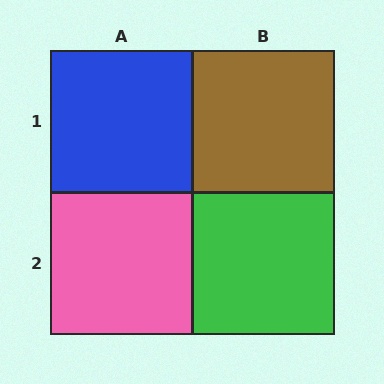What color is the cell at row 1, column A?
Blue.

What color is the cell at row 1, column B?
Brown.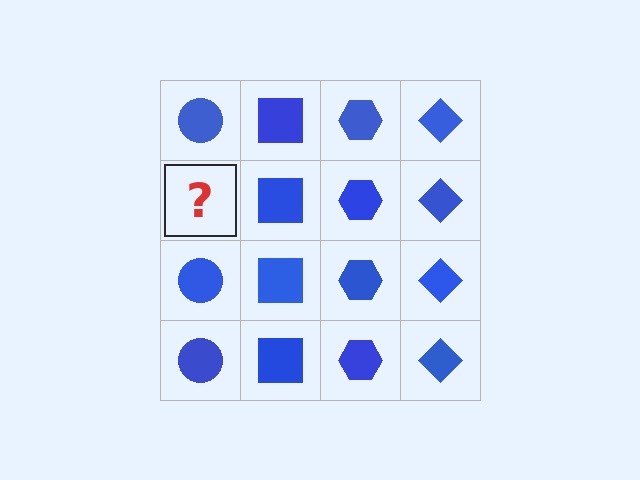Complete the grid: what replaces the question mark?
The question mark should be replaced with a blue circle.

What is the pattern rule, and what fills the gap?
The rule is that each column has a consistent shape. The gap should be filled with a blue circle.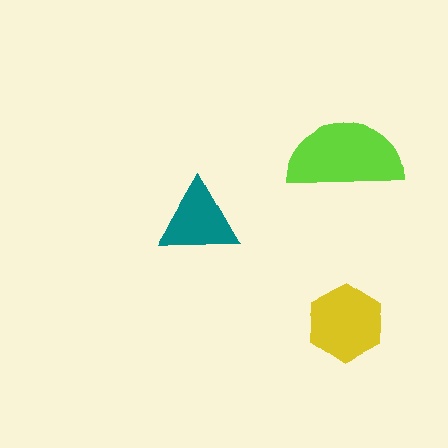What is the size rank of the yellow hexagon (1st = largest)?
2nd.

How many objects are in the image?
There are 3 objects in the image.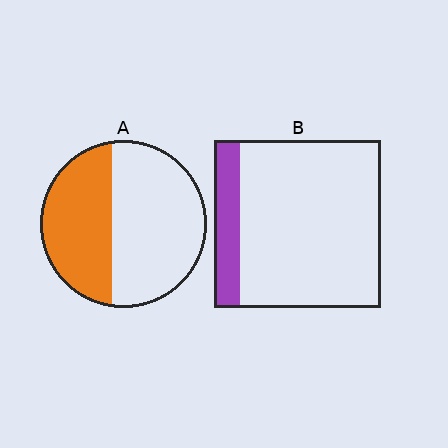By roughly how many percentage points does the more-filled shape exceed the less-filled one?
By roughly 25 percentage points (A over B).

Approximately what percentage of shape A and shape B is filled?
A is approximately 40% and B is approximately 15%.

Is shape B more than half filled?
No.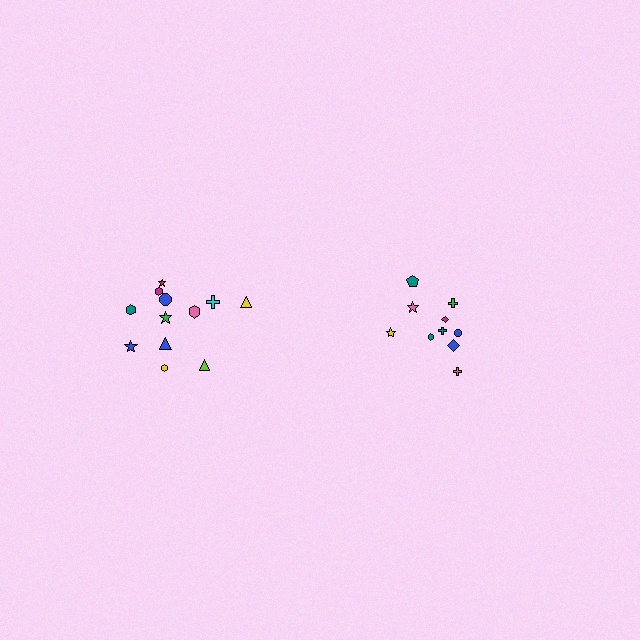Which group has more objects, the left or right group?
The left group.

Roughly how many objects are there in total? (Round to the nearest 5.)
Roughly 20 objects in total.